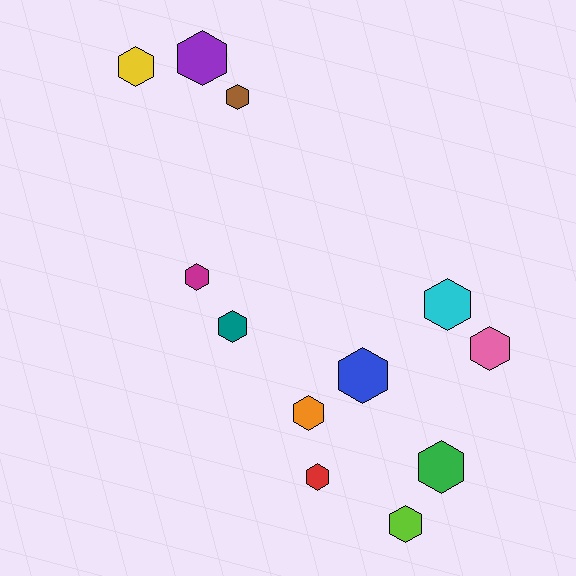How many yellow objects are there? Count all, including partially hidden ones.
There is 1 yellow object.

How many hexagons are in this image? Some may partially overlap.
There are 12 hexagons.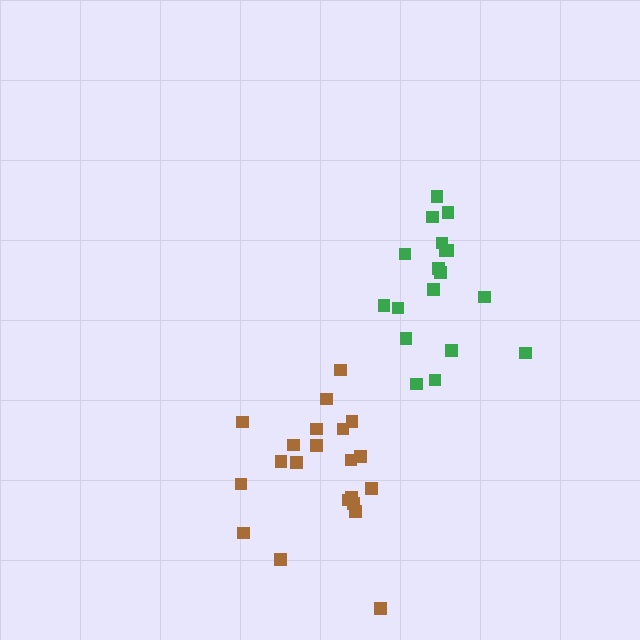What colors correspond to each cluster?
The clusters are colored: green, brown.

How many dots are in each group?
Group 1: 18 dots, Group 2: 21 dots (39 total).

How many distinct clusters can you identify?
There are 2 distinct clusters.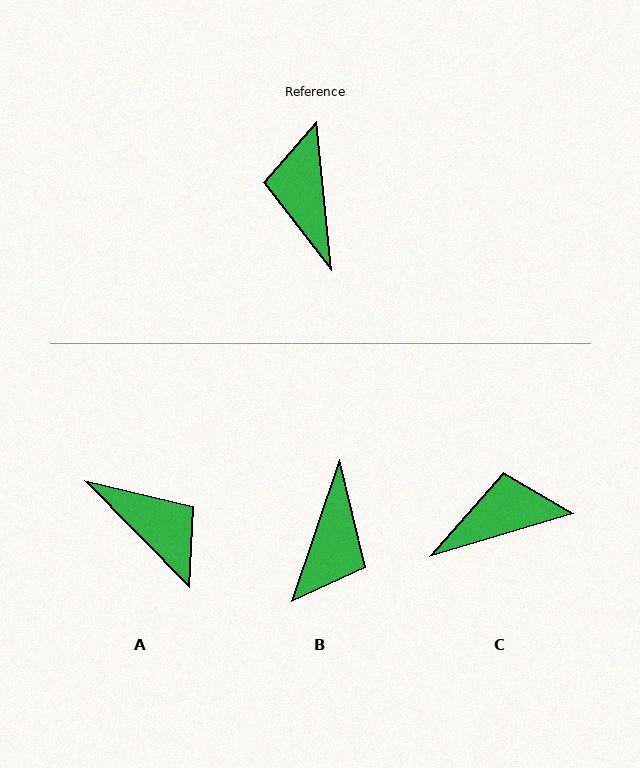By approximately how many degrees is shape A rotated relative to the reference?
Approximately 141 degrees clockwise.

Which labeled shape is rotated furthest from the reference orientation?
B, about 156 degrees away.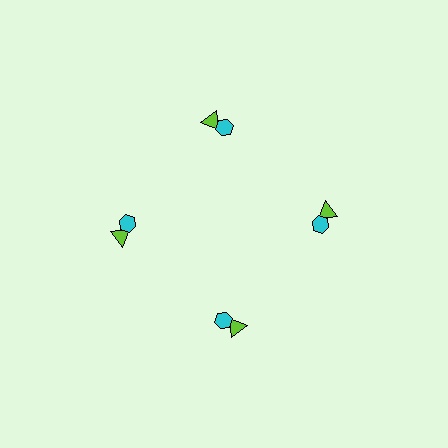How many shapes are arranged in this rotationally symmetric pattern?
There are 8 shapes, arranged in 4 groups of 2.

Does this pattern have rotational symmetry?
Yes, this pattern has 4-fold rotational symmetry. It looks the same after rotating 90 degrees around the center.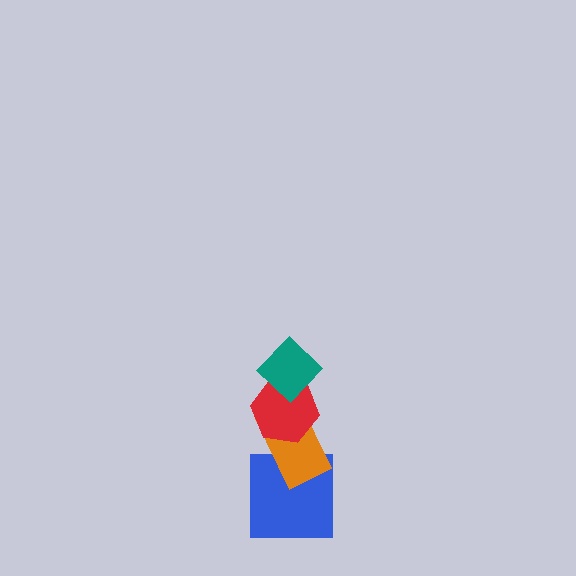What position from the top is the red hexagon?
The red hexagon is 2nd from the top.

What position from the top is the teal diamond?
The teal diamond is 1st from the top.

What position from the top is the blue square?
The blue square is 4th from the top.